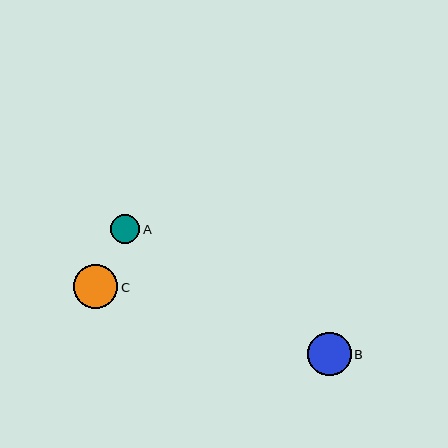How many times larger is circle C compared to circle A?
Circle C is approximately 1.5 times the size of circle A.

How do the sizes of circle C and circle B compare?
Circle C and circle B are approximately the same size.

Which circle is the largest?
Circle C is the largest with a size of approximately 44 pixels.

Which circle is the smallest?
Circle A is the smallest with a size of approximately 29 pixels.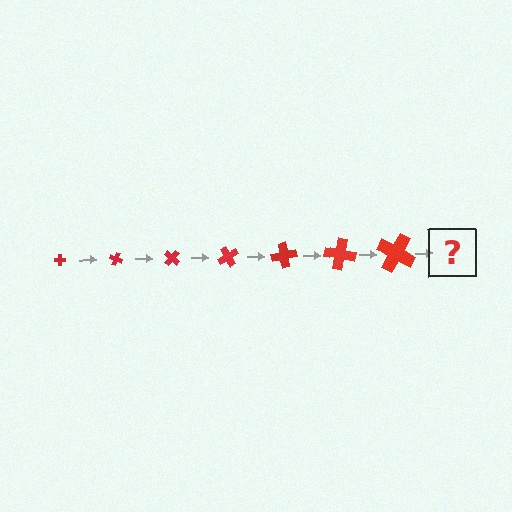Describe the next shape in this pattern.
It should be a cross, larger than the previous one and rotated 140 degrees from the start.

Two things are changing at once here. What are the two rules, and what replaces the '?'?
The two rules are that the cross grows larger each step and it rotates 20 degrees each step. The '?' should be a cross, larger than the previous one and rotated 140 degrees from the start.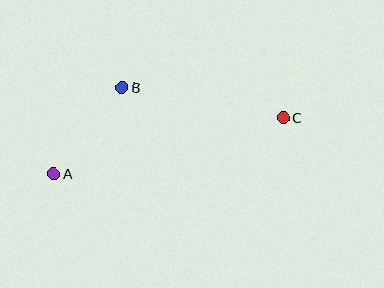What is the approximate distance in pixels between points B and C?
The distance between B and C is approximately 164 pixels.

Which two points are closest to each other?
Points A and B are closest to each other.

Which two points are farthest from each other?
Points A and C are farthest from each other.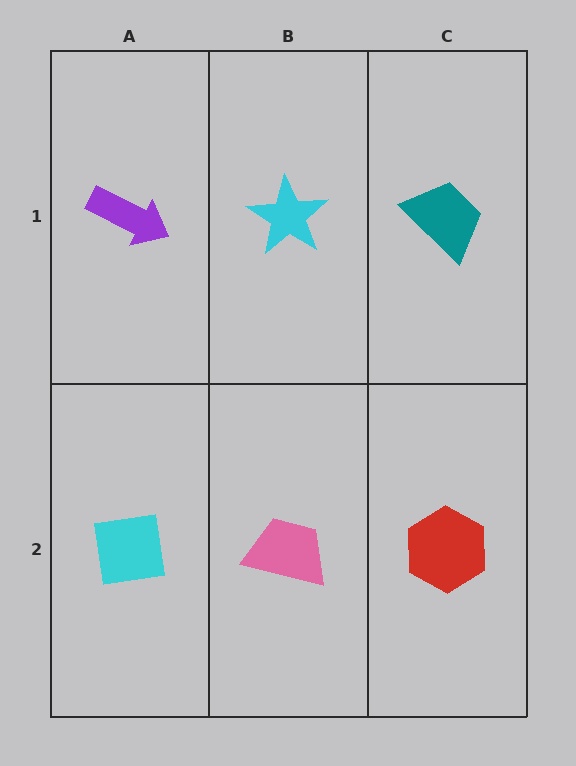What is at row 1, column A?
A purple arrow.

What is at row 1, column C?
A teal trapezoid.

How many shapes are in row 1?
3 shapes.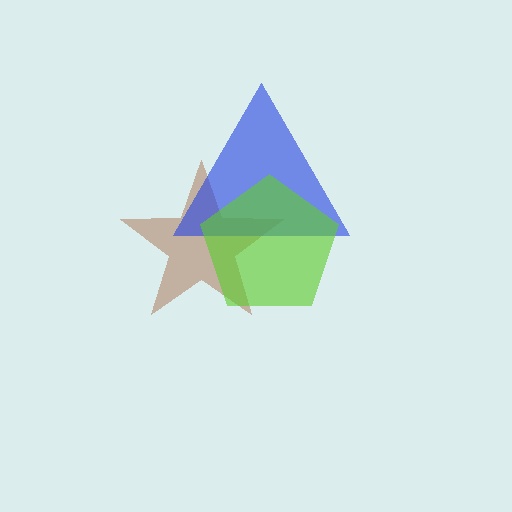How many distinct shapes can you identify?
There are 3 distinct shapes: a brown star, a blue triangle, a lime pentagon.